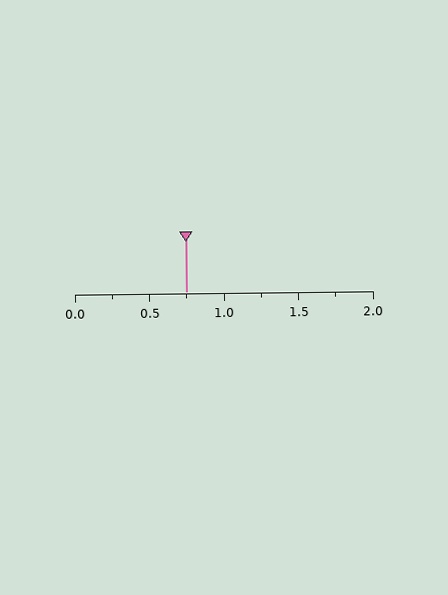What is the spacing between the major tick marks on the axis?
The major ticks are spaced 0.5 apart.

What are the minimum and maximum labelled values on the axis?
The axis runs from 0.0 to 2.0.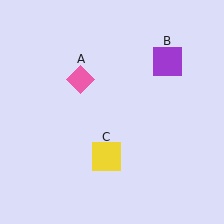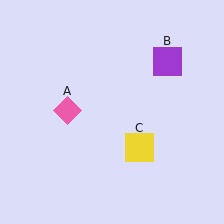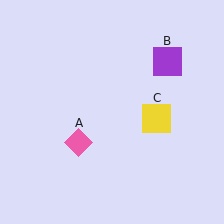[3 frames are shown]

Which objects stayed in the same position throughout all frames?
Purple square (object B) remained stationary.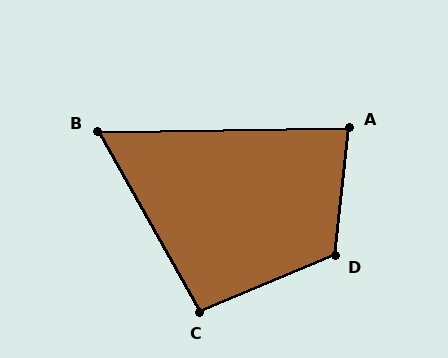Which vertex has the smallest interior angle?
B, at approximately 61 degrees.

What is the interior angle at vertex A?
Approximately 83 degrees (acute).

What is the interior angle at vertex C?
Approximately 97 degrees (obtuse).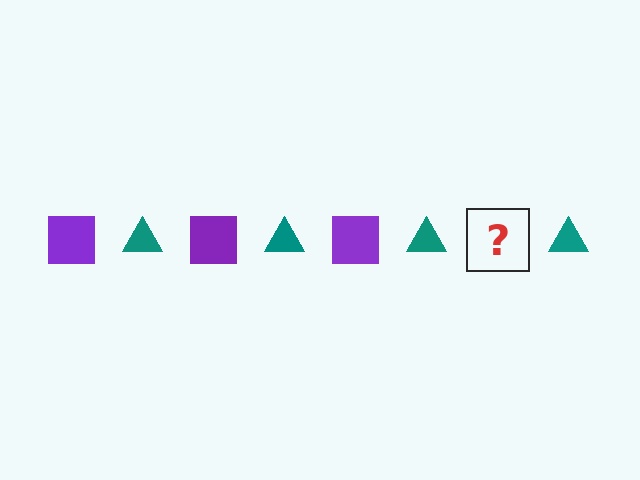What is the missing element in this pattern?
The missing element is a purple square.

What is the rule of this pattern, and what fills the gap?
The rule is that the pattern alternates between purple square and teal triangle. The gap should be filled with a purple square.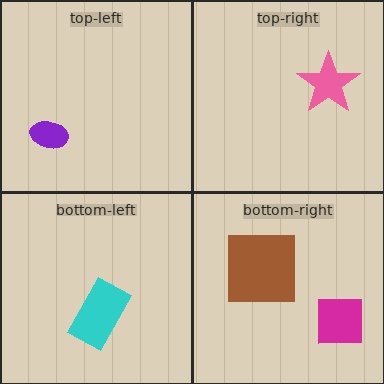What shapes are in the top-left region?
The purple ellipse.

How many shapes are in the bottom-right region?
2.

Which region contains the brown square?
The bottom-right region.